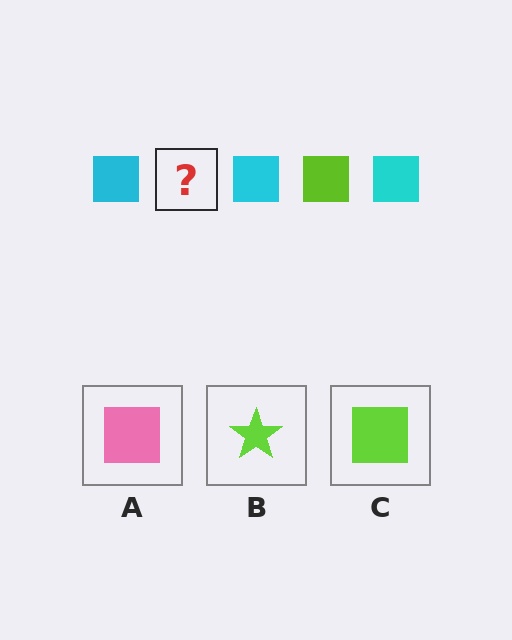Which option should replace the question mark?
Option C.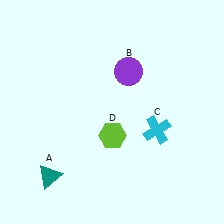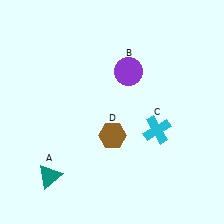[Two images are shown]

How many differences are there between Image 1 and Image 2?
There is 1 difference between the two images.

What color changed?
The hexagon (D) changed from lime in Image 1 to brown in Image 2.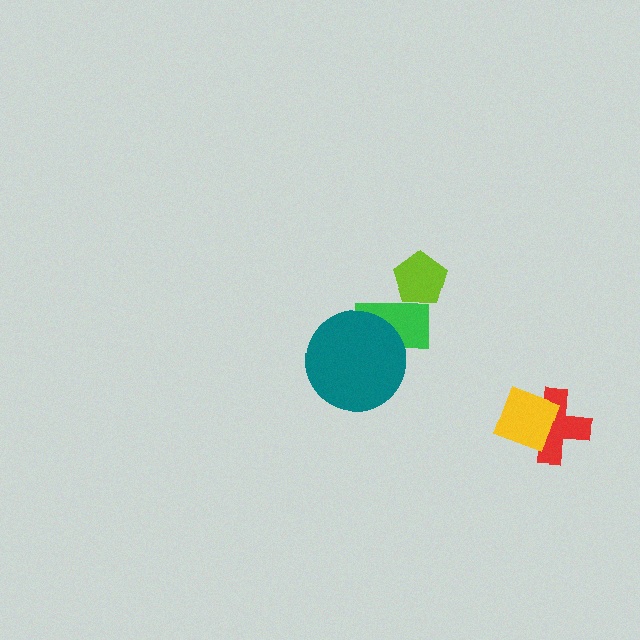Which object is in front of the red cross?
The yellow diamond is in front of the red cross.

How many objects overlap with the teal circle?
1 object overlaps with the teal circle.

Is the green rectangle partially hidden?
Yes, it is partially covered by another shape.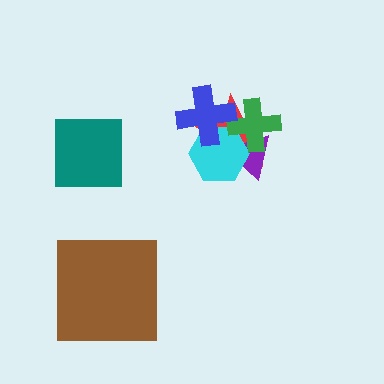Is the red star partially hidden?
Yes, it is partially covered by another shape.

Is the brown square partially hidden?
No, no other shape covers it.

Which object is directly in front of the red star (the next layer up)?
The purple triangle is directly in front of the red star.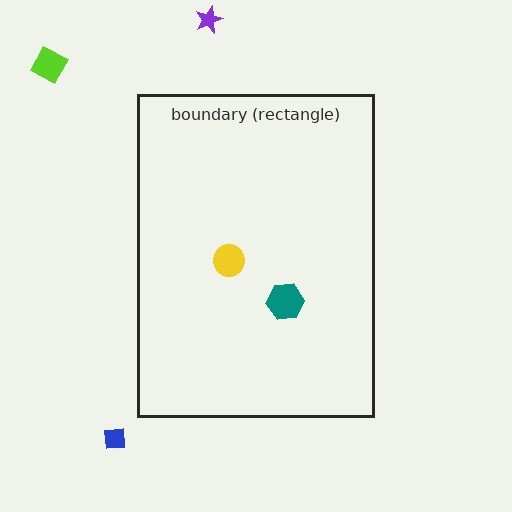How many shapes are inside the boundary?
2 inside, 3 outside.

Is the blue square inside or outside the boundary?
Outside.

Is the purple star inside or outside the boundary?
Outside.